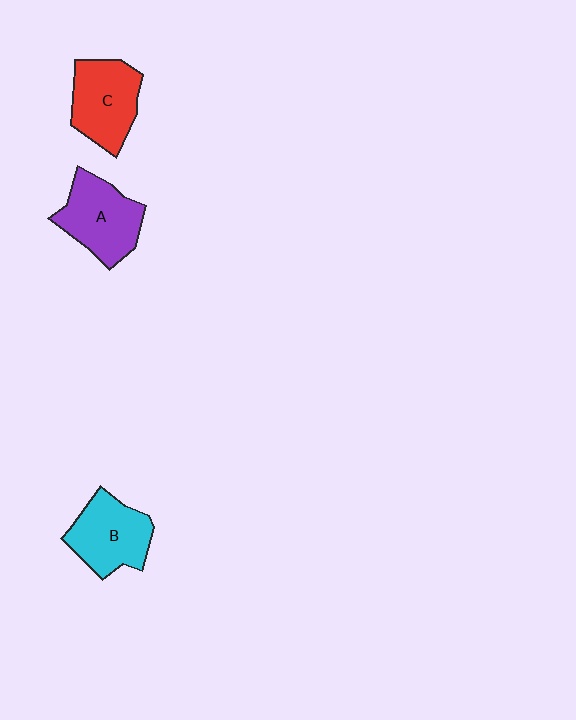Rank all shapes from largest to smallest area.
From largest to smallest: A (purple), C (red), B (cyan).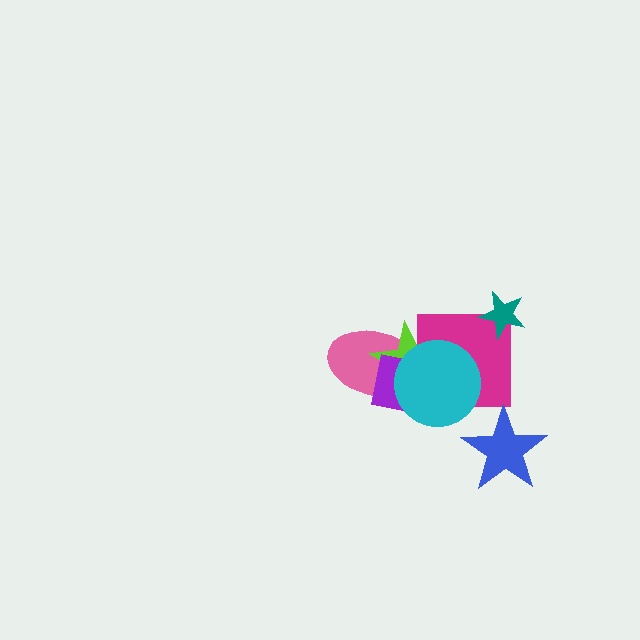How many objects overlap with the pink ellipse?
3 objects overlap with the pink ellipse.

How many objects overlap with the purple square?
3 objects overlap with the purple square.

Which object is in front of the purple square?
The cyan circle is in front of the purple square.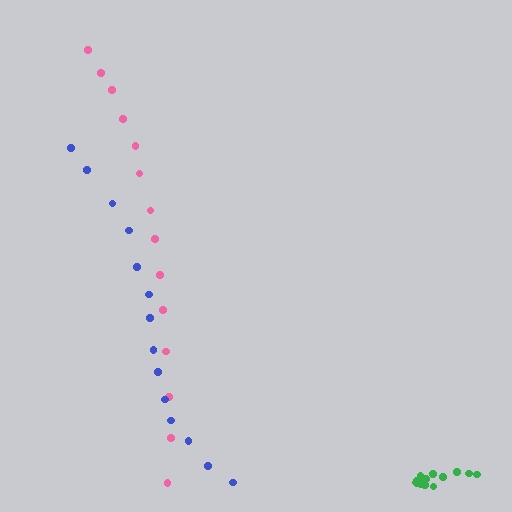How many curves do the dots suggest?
There are 3 distinct paths.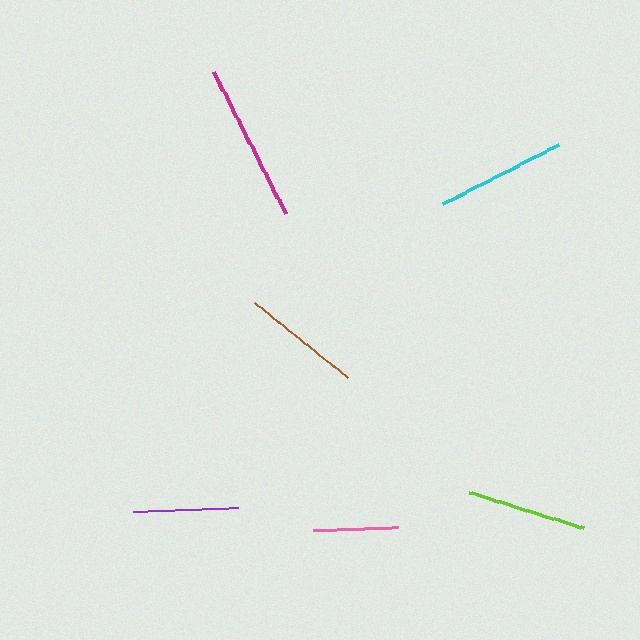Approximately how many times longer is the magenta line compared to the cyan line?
The magenta line is approximately 1.2 times the length of the cyan line.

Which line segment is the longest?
The magenta line is the longest at approximately 160 pixels.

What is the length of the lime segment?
The lime segment is approximately 120 pixels long.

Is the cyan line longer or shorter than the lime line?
The cyan line is longer than the lime line.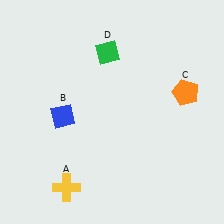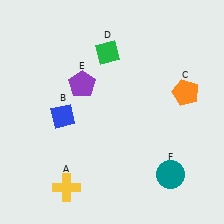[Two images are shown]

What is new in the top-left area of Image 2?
A purple pentagon (E) was added in the top-left area of Image 2.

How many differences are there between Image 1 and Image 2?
There are 2 differences between the two images.